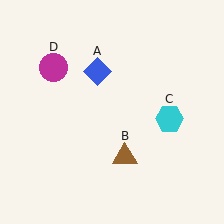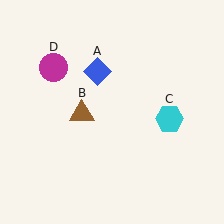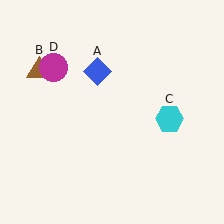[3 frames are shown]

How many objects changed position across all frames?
1 object changed position: brown triangle (object B).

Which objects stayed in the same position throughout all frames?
Blue diamond (object A) and cyan hexagon (object C) and magenta circle (object D) remained stationary.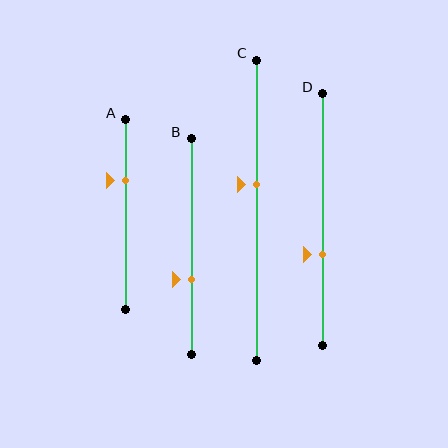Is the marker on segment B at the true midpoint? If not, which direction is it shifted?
No, the marker on segment B is shifted downward by about 15% of the segment length.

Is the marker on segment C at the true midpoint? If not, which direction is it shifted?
No, the marker on segment C is shifted upward by about 8% of the segment length.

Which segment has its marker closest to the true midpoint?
Segment C has its marker closest to the true midpoint.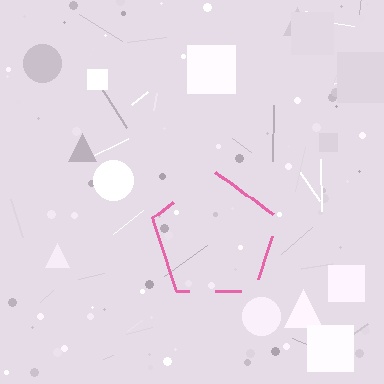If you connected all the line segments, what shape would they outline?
They would outline a pentagon.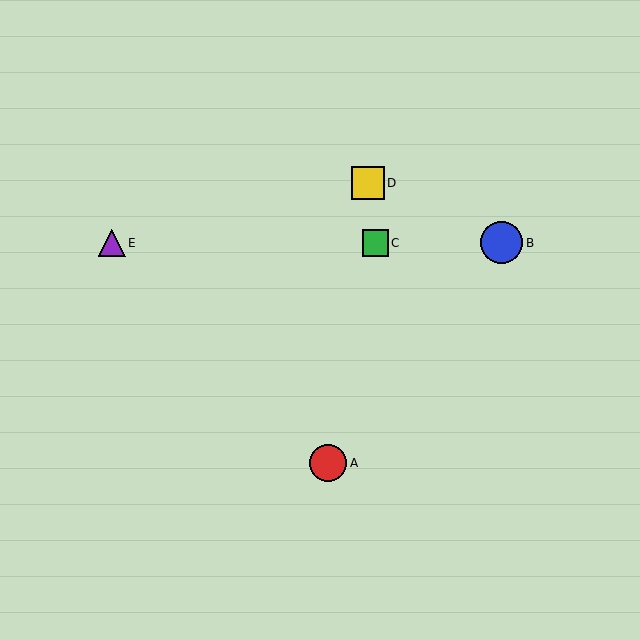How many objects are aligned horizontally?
3 objects (B, C, E) are aligned horizontally.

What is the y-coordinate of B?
Object B is at y≈243.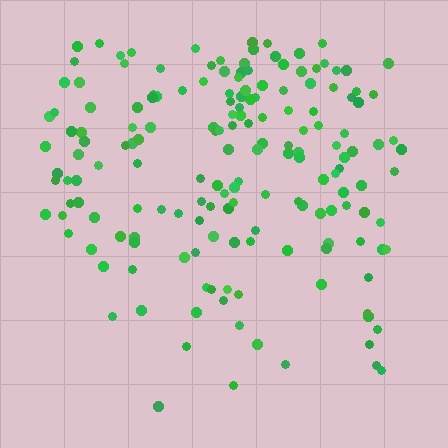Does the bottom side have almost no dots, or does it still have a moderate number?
Still a moderate number, just noticeably fewer than the top.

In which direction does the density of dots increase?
From bottom to top, with the top side densest.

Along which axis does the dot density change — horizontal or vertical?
Vertical.